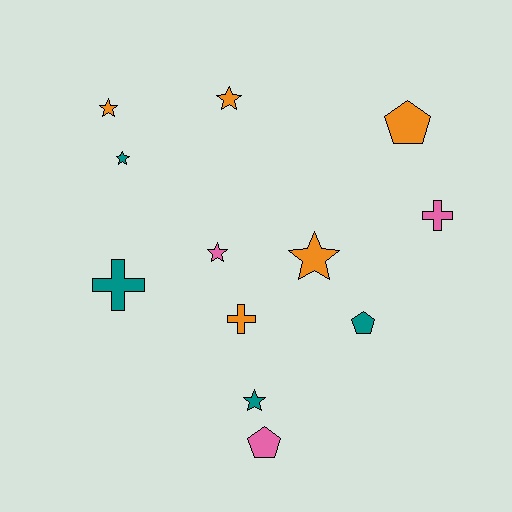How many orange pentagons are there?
There is 1 orange pentagon.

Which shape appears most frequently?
Star, with 6 objects.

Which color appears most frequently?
Orange, with 5 objects.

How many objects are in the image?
There are 12 objects.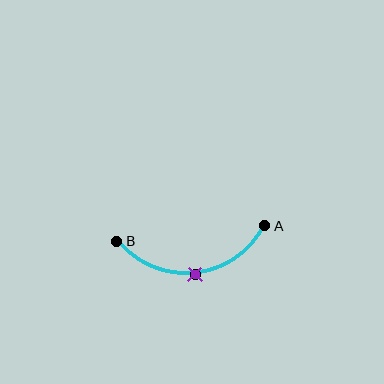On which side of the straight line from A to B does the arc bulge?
The arc bulges below the straight line connecting A and B.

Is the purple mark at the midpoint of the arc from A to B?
Yes. The purple mark lies on the arc at equal arc-length from both A and B — it is the arc midpoint.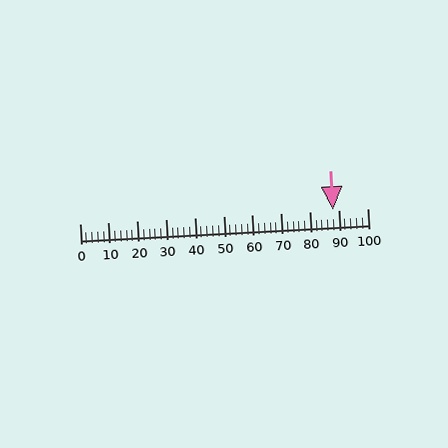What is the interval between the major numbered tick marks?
The major tick marks are spaced 10 units apart.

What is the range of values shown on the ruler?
The ruler shows values from 0 to 100.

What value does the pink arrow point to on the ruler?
The pink arrow points to approximately 88.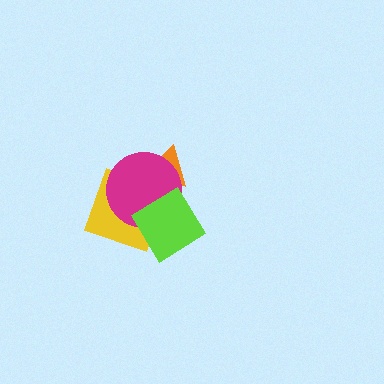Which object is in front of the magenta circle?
The lime diamond is in front of the magenta circle.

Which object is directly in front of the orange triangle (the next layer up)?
The magenta circle is directly in front of the orange triangle.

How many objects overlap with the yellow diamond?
3 objects overlap with the yellow diamond.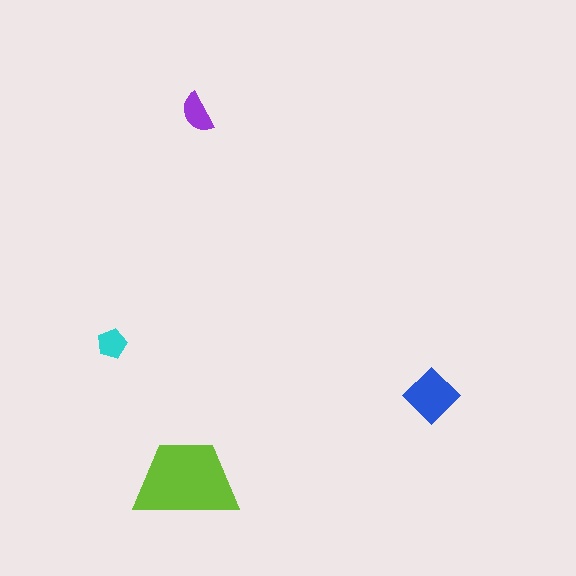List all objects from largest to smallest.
The lime trapezoid, the blue diamond, the purple semicircle, the cyan pentagon.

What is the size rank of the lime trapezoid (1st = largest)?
1st.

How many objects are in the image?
There are 4 objects in the image.